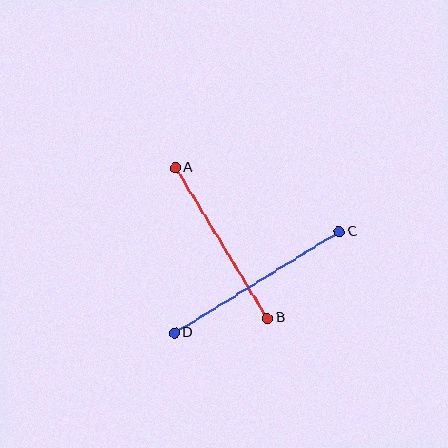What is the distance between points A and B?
The distance is approximately 177 pixels.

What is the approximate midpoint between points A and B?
The midpoint is at approximately (222, 243) pixels.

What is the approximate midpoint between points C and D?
The midpoint is at approximately (257, 282) pixels.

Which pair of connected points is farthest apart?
Points C and D are farthest apart.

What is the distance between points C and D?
The distance is approximately 194 pixels.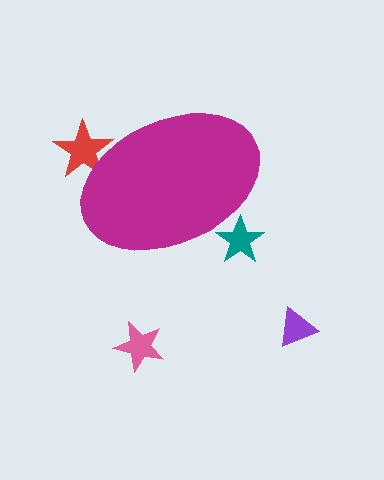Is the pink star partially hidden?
No, the pink star is fully visible.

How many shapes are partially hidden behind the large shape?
2 shapes are partially hidden.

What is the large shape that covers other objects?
A magenta ellipse.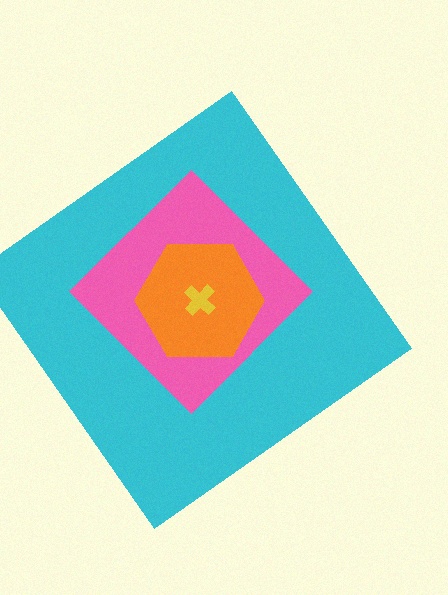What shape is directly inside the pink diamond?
The orange hexagon.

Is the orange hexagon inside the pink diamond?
Yes.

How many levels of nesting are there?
4.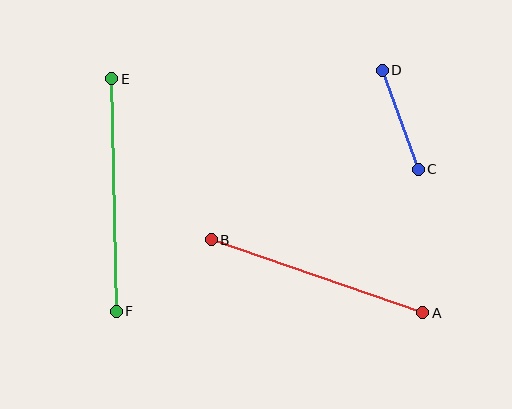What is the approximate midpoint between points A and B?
The midpoint is at approximately (317, 276) pixels.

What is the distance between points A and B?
The distance is approximately 224 pixels.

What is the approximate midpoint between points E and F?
The midpoint is at approximately (114, 195) pixels.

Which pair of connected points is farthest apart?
Points E and F are farthest apart.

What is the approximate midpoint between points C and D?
The midpoint is at approximately (400, 120) pixels.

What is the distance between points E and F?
The distance is approximately 232 pixels.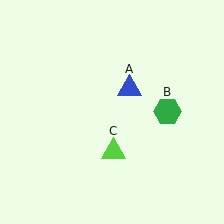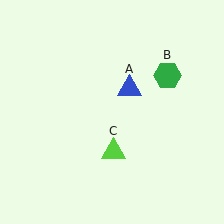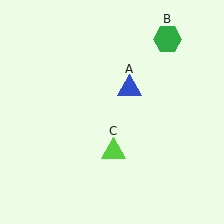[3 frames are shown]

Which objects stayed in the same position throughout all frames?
Blue triangle (object A) and lime triangle (object C) remained stationary.